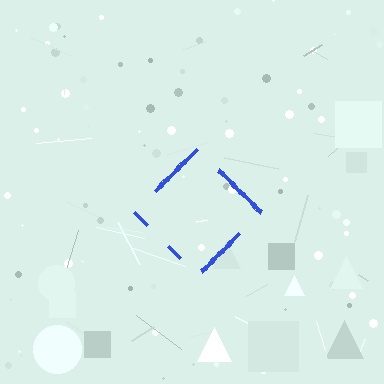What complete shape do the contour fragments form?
The contour fragments form a diamond.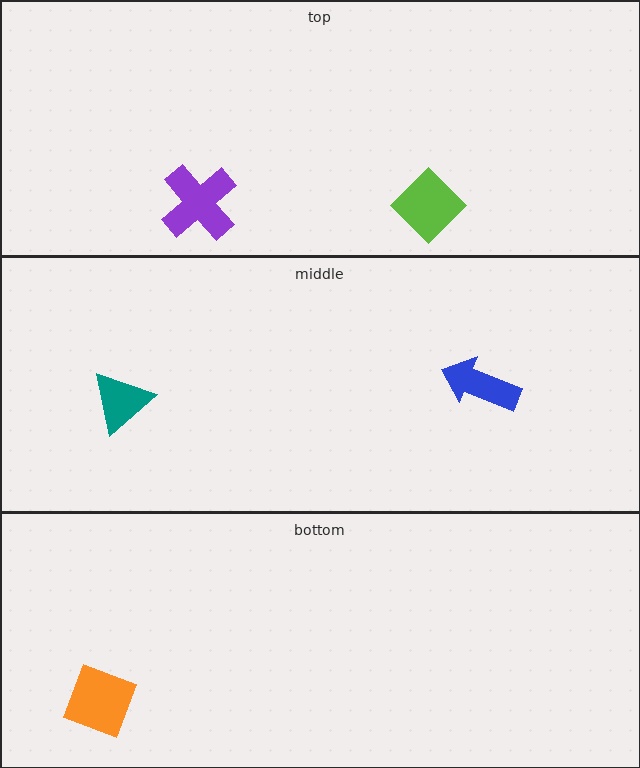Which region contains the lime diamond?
The top region.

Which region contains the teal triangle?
The middle region.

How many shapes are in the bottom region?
1.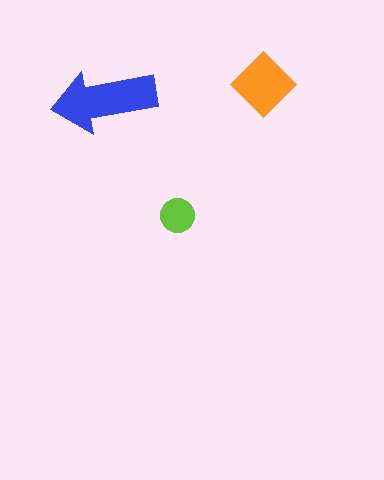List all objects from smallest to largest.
The lime circle, the orange diamond, the blue arrow.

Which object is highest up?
The orange diamond is topmost.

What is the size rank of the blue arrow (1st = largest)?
1st.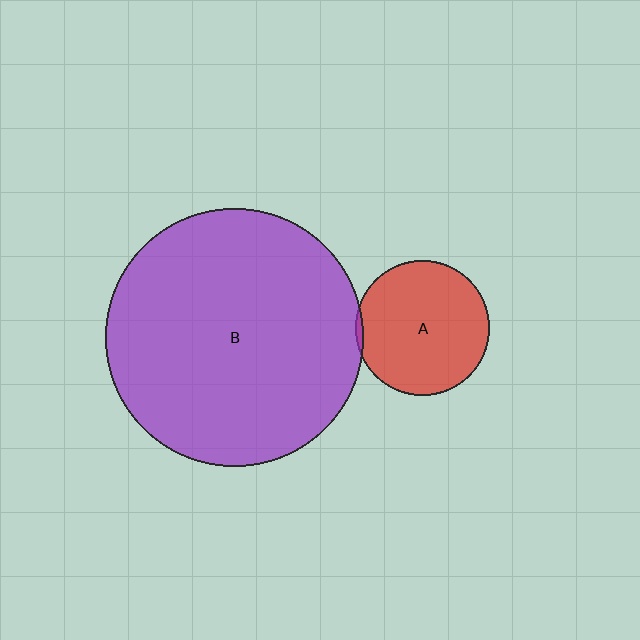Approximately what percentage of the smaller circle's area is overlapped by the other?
Approximately 5%.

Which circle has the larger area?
Circle B (purple).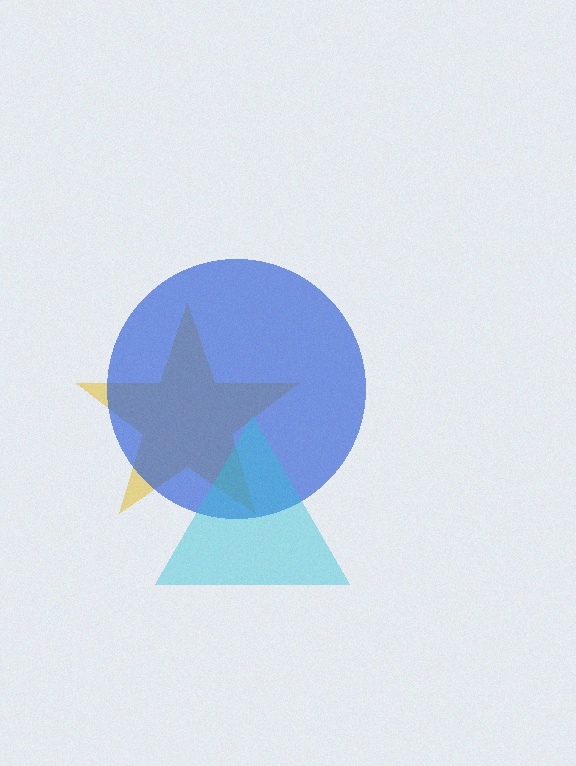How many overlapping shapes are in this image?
There are 3 overlapping shapes in the image.